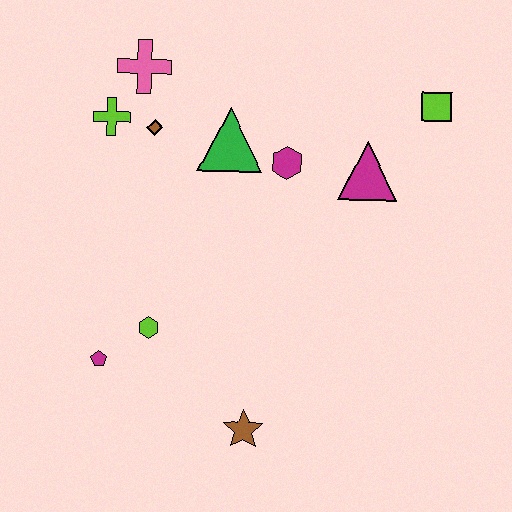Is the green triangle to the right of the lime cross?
Yes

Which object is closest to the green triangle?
The magenta hexagon is closest to the green triangle.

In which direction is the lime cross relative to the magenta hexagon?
The lime cross is to the left of the magenta hexagon.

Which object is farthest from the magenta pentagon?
The lime square is farthest from the magenta pentagon.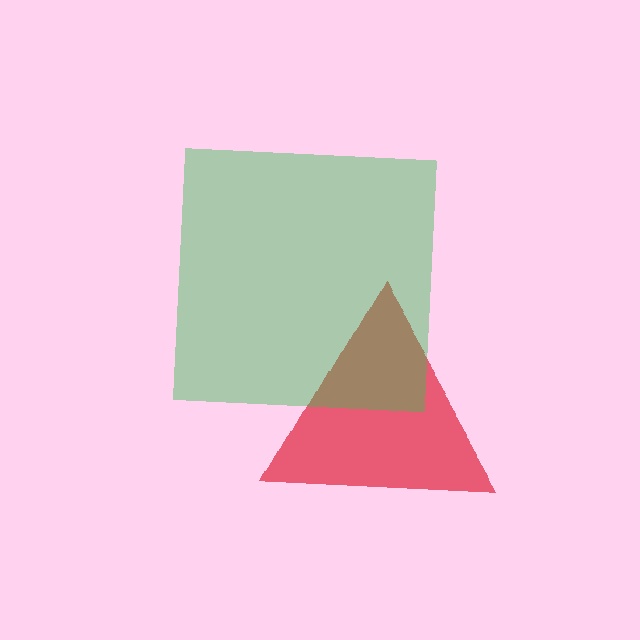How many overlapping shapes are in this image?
There are 2 overlapping shapes in the image.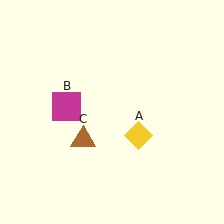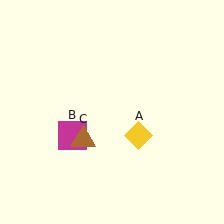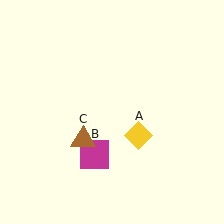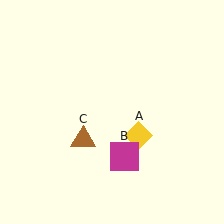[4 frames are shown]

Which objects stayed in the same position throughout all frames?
Yellow diamond (object A) and brown triangle (object C) remained stationary.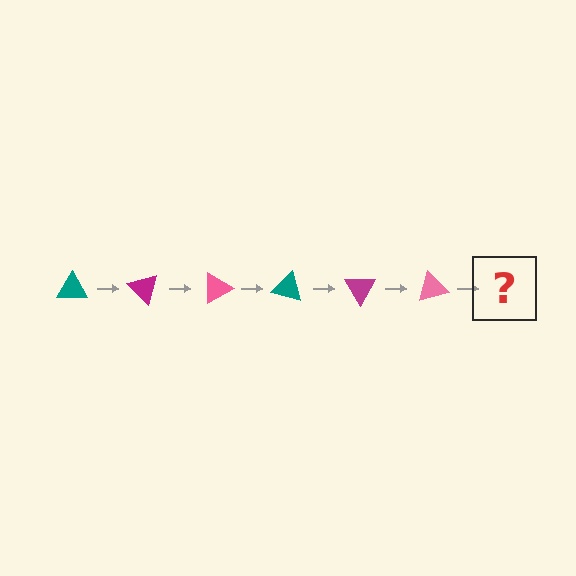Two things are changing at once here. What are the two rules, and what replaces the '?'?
The two rules are that it rotates 45 degrees each step and the color cycles through teal, magenta, and pink. The '?' should be a teal triangle, rotated 270 degrees from the start.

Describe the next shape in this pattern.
It should be a teal triangle, rotated 270 degrees from the start.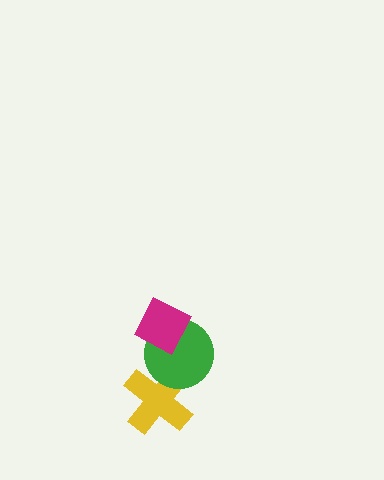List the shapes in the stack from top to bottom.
From top to bottom: the magenta diamond, the green circle, the yellow cross.